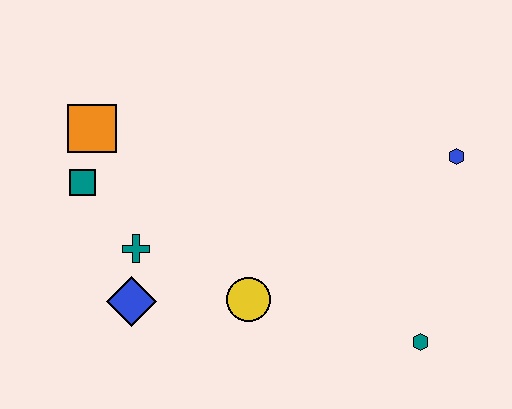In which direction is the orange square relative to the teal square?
The orange square is above the teal square.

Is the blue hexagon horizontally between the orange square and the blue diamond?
No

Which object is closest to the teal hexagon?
The yellow circle is closest to the teal hexagon.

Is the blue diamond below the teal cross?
Yes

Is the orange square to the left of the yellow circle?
Yes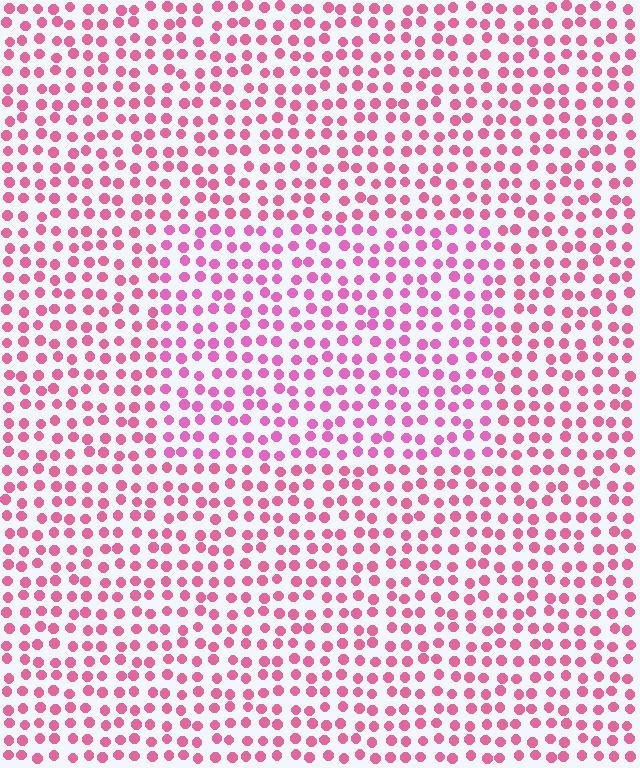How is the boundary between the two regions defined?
The boundary is defined purely by a slight shift in hue (about 19 degrees). Spacing, size, and orientation are identical on both sides.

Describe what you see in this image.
The image is filled with small pink elements in a uniform arrangement. A rectangle-shaped region is visible where the elements are tinted to a slightly different hue, forming a subtle color boundary.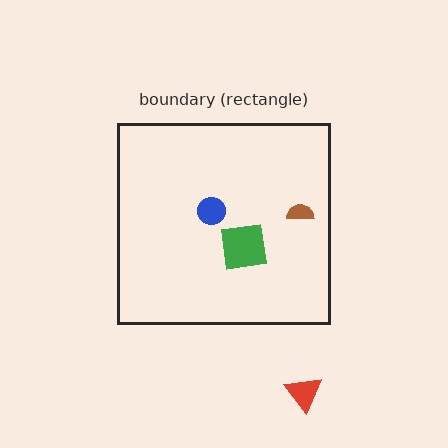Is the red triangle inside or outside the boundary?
Outside.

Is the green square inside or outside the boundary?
Inside.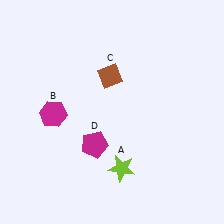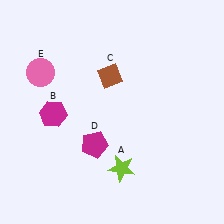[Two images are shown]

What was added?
A pink circle (E) was added in Image 2.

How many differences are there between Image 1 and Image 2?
There is 1 difference between the two images.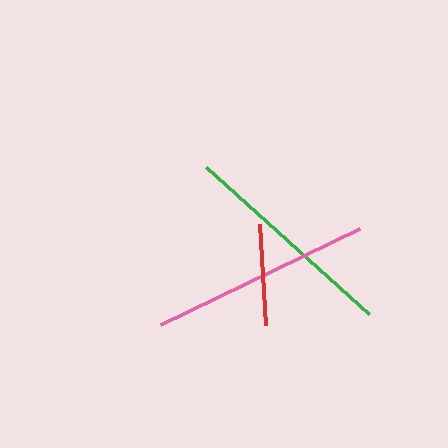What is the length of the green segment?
The green segment is approximately 219 pixels long.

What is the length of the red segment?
The red segment is approximately 100 pixels long.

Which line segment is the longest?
The pink line is the longest at approximately 221 pixels.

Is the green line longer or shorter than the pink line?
The pink line is longer than the green line.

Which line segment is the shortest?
The red line is the shortest at approximately 100 pixels.